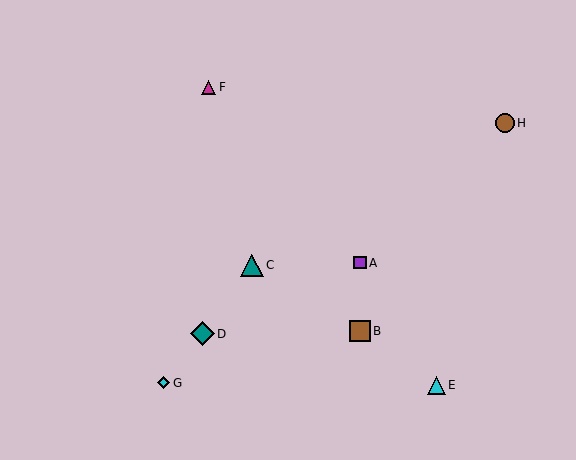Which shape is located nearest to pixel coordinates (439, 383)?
The cyan triangle (labeled E) at (436, 385) is nearest to that location.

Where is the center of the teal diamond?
The center of the teal diamond is at (202, 334).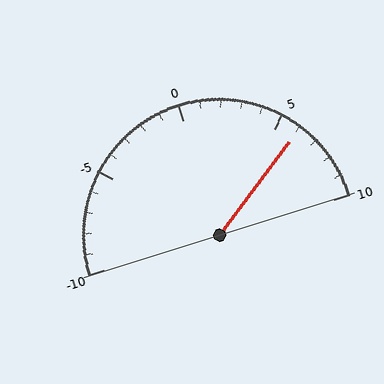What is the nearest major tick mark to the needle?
The nearest major tick mark is 5.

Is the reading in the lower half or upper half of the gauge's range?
The reading is in the upper half of the range (-10 to 10).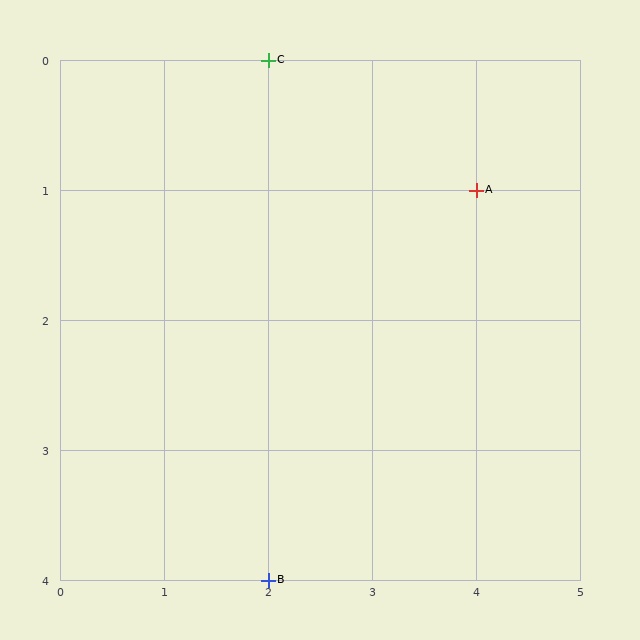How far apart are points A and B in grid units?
Points A and B are 2 columns and 3 rows apart (about 3.6 grid units diagonally).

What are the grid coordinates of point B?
Point B is at grid coordinates (2, 4).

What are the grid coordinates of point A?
Point A is at grid coordinates (4, 1).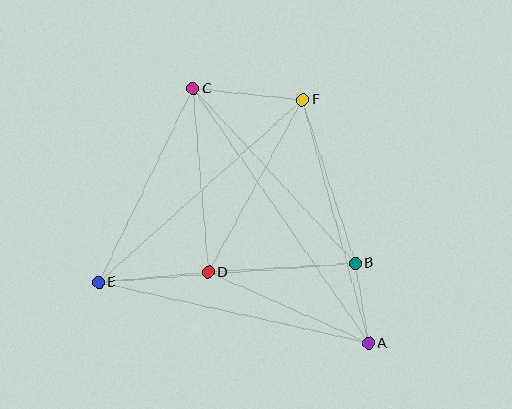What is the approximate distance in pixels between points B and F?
The distance between B and F is approximately 172 pixels.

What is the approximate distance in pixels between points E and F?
The distance between E and F is approximately 274 pixels.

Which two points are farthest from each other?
Points A and C are farthest from each other.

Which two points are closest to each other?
Points A and B are closest to each other.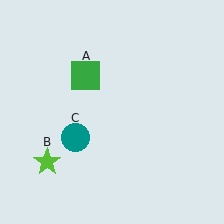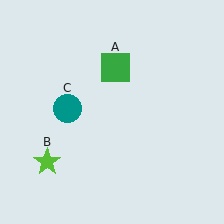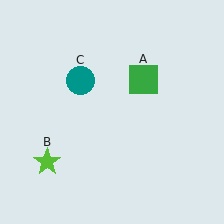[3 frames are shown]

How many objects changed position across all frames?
2 objects changed position: green square (object A), teal circle (object C).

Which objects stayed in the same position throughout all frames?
Lime star (object B) remained stationary.